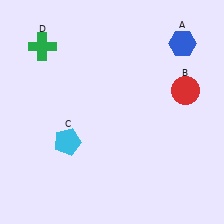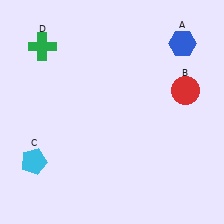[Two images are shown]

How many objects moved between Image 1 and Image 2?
1 object moved between the two images.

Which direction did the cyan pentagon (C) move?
The cyan pentagon (C) moved left.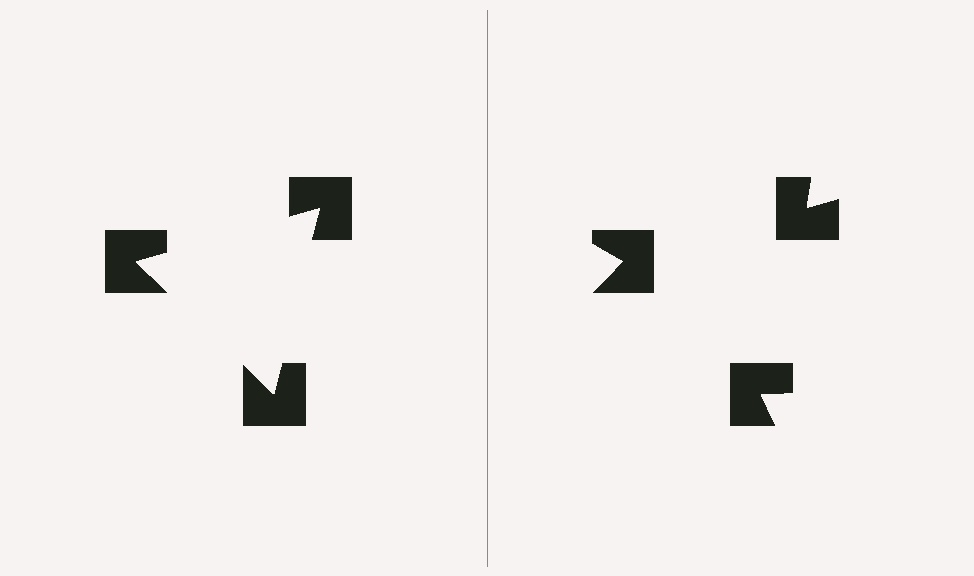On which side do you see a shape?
An illusory triangle appears on the left side. On the right side the wedge cuts are rotated, so no coherent shape forms.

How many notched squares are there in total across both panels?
6 — 3 on each side.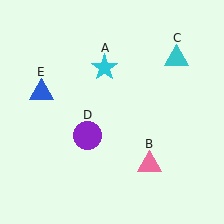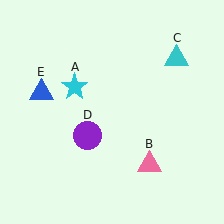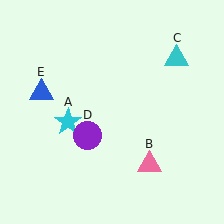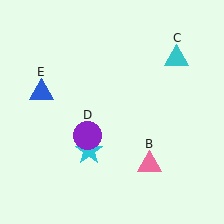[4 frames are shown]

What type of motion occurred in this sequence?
The cyan star (object A) rotated counterclockwise around the center of the scene.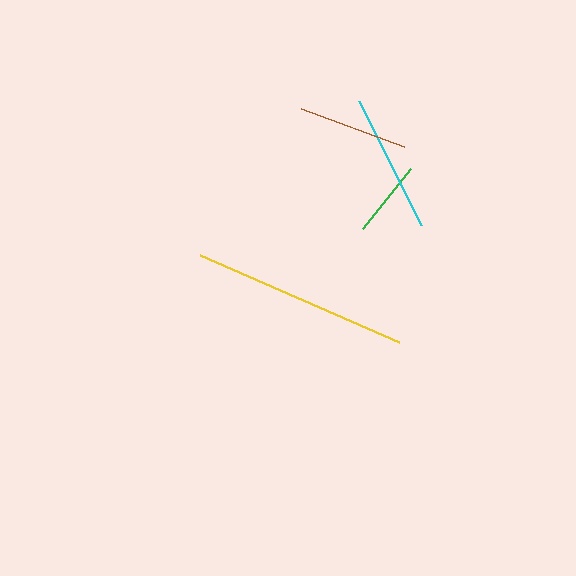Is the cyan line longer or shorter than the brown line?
The cyan line is longer than the brown line.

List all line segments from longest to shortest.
From longest to shortest: yellow, cyan, brown, green.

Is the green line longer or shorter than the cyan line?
The cyan line is longer than the green line.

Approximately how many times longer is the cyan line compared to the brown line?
The cyan line is approximately 1.3 times the length of the brown line.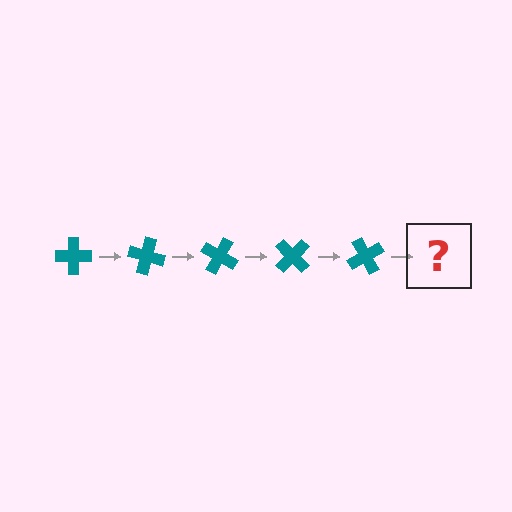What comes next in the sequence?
The next element should be a teal cross rotated 75 degrees.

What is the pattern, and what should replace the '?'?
The pattern is that the cross rotates 15 degrees each step. The '?' should be a teal cross rotated 75 degrees.